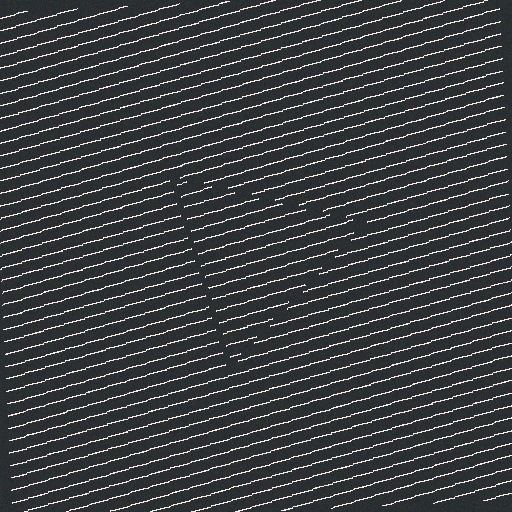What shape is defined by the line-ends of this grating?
An illusory triangle. The interior of the shape contains the same grating, shifted by half a period — the contour is defined by the phase discontinuity where line-ends from the inner and outer gratings abut.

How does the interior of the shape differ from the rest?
The interior of the shape contains the same grating, shifted by half a period — the contour is defined by the phase discontinuity where line-ends from the inner and outer gratings abut.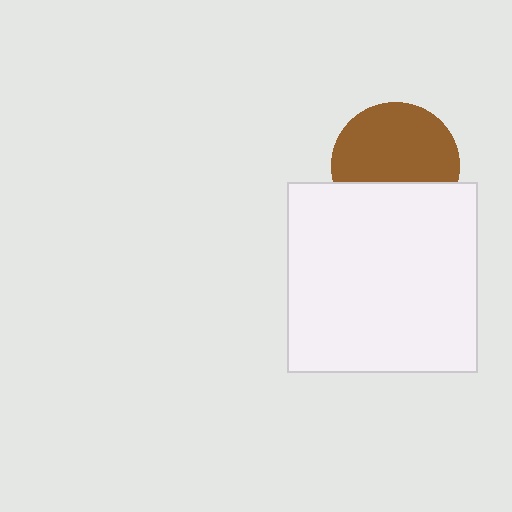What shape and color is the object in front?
The object in front is a white square.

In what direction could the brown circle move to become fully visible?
The brown circle could move up. That would shift it out from behind the white square entirely.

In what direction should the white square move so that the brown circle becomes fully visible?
The white square should move down. That is the shortest direction to clear the overlap and leave the brown circle fully visible.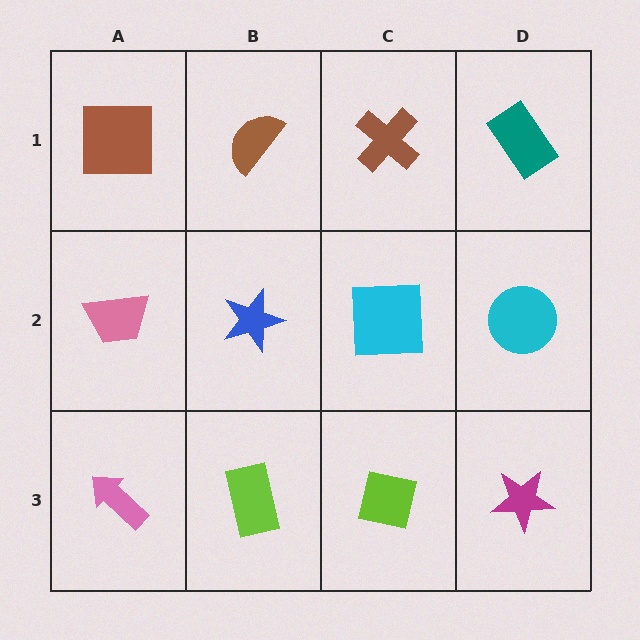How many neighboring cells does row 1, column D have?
2.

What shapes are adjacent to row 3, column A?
A pink trapezoid (row 2, column A), a lime rectangle (row 3, column B).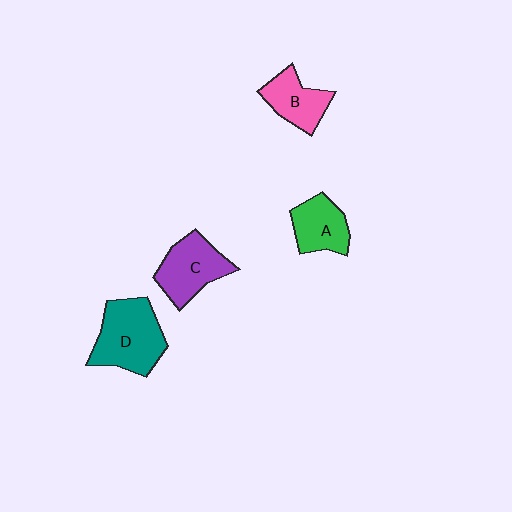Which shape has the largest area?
Shape D (teal).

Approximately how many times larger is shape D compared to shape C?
Approximately 1.3 times.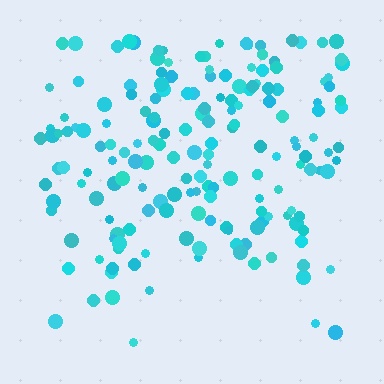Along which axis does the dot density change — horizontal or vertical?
Vertical.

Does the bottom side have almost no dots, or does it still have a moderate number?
Still a moderate number, just noticeably fewer than the top.